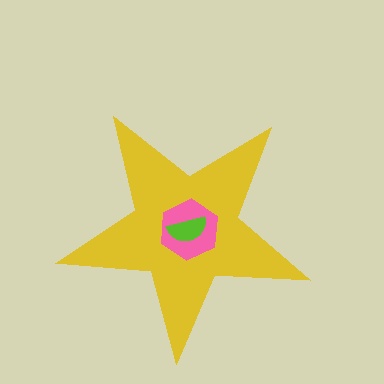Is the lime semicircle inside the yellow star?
Yes.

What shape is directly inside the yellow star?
The pink hexagon.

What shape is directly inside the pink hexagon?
The lime semicircle.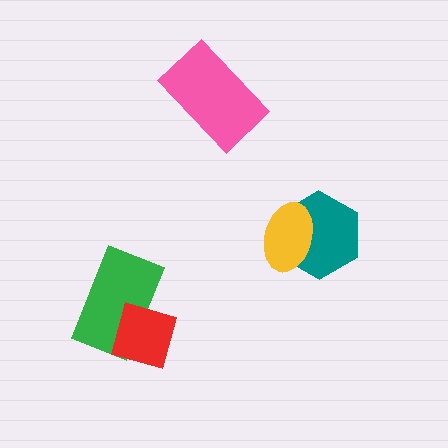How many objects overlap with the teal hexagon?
1 object overlaps with the teal hexagon.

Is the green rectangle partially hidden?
Yes, it is partially covered by another shape.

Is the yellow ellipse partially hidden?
No, no other shape covers it.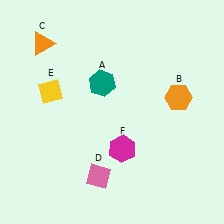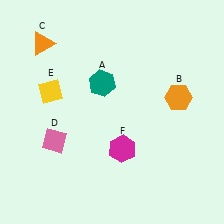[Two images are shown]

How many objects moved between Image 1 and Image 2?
1 object moved between the two images.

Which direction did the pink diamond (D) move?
The pink diamond (D) moved left.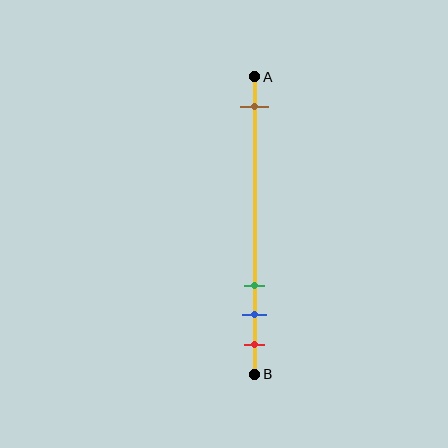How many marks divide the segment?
There are 4 marks dividing the segment.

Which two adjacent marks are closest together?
The blue and red marks are the closest adjacent pair.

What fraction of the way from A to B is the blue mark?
The blue mark is approximately 80% (0.8) of the way from A to B.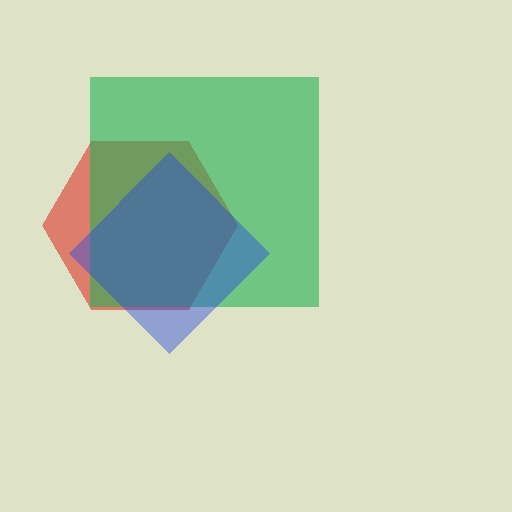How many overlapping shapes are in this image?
There are 3 overlapping shapes in the image.